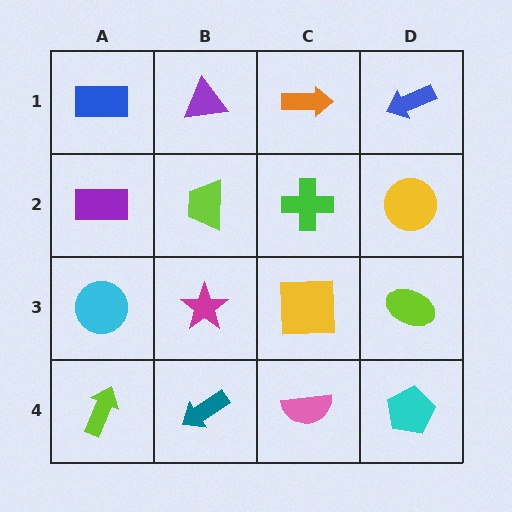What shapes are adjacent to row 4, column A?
A cyan circle (row 3, column A), a teal arrow (row 4, column B).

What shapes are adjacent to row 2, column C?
An orange arrow (row 1, column C), a yellow square (row 3, column C), a lime trapezoid (row 2, column B), a yellow circle (row 2, column D).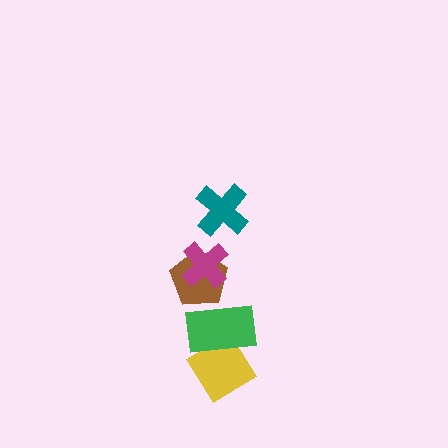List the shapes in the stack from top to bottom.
From top to bottom: the teal cross, the magenta cross, the brown pentagon, the green rectangle, the yellow diamond.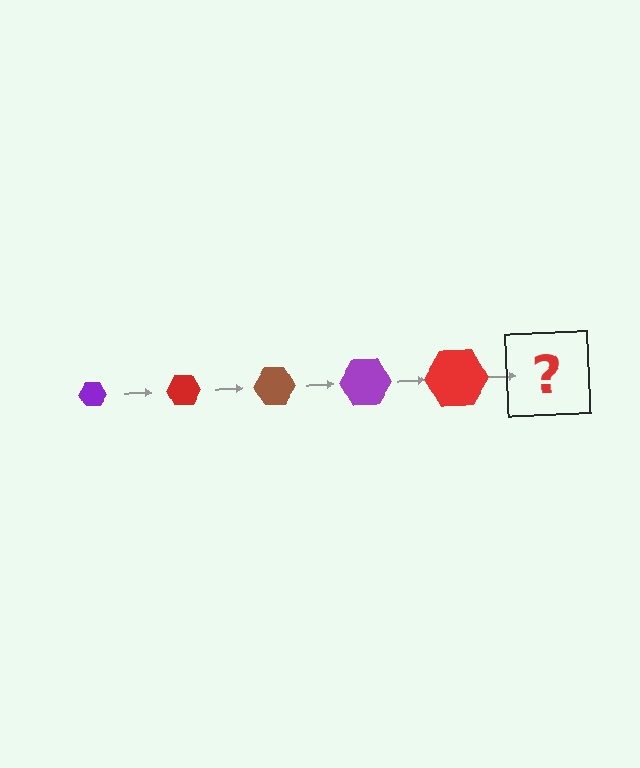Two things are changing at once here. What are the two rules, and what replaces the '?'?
The two rules are that the hexagon grows larger each step and the color cycles through purple, red, and brown. The '?' should be a brown hexagon, larger than the previous one.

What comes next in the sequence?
The next element should be a brown hexagon, larger than the previous one.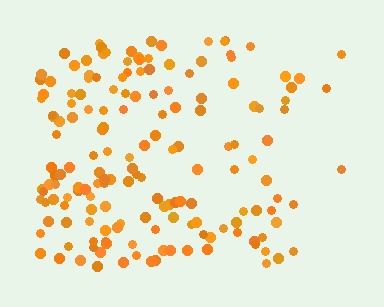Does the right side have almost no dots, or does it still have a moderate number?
Still a moderate number, just noticeably fewer than the left.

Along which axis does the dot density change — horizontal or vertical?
Horizontal.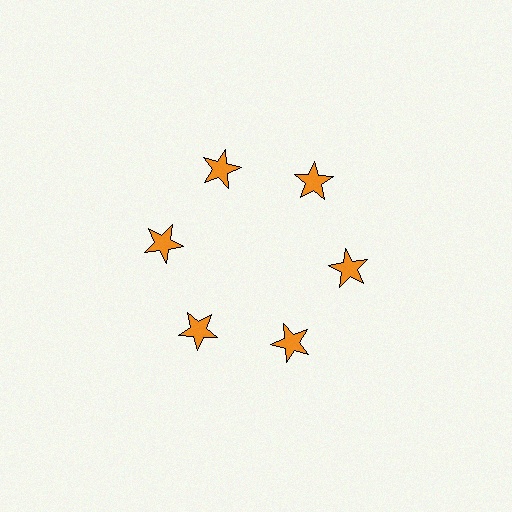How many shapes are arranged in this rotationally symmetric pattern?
There are 6 shapes, arranged in 6 groups of 1.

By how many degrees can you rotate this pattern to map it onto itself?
The pattern maps onto itself every 60 degrees of rotation.